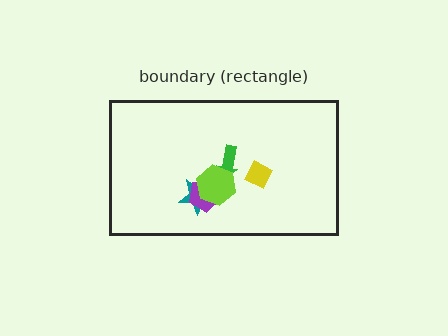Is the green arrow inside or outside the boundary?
Inside.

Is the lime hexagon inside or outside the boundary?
Inside.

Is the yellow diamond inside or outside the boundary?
Inside.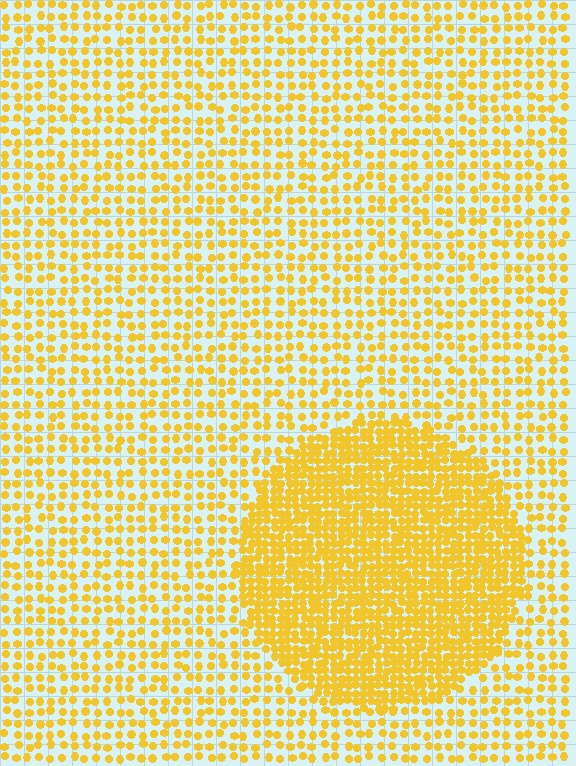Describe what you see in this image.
The image contains small yellow elements arranged at two different densities. A circle-shaped region is visible where the elements are more densely packed than the surrounding area.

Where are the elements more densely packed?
The elements are more densely packed inside the circle boundary.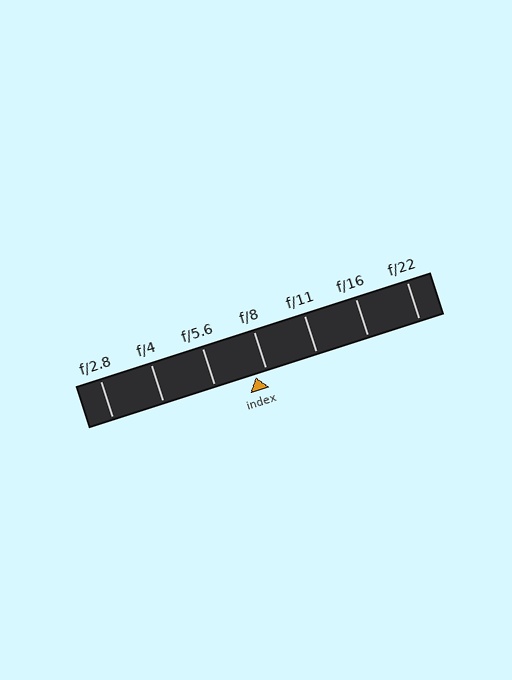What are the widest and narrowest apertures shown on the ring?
The widest aperture shown is f/2.8 and the narrowest is f/22.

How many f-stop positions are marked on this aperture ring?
There are 7 f-stop positions marked.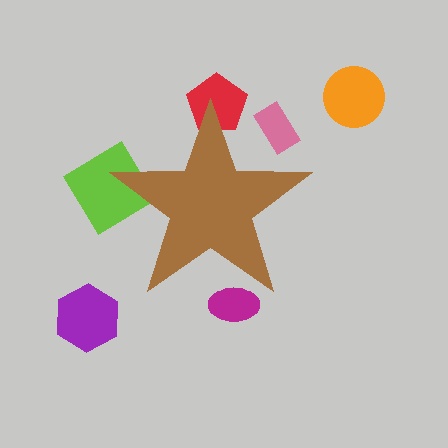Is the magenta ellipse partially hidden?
Yes, the magenta ellipse is partially hidden behind the brown star.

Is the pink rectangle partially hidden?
Yes, the pink rectangle is partially hidden behind the brown star.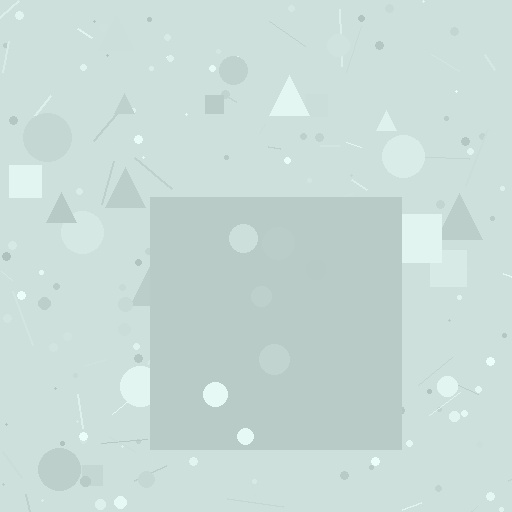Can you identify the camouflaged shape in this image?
The camouflaged shape is a square.